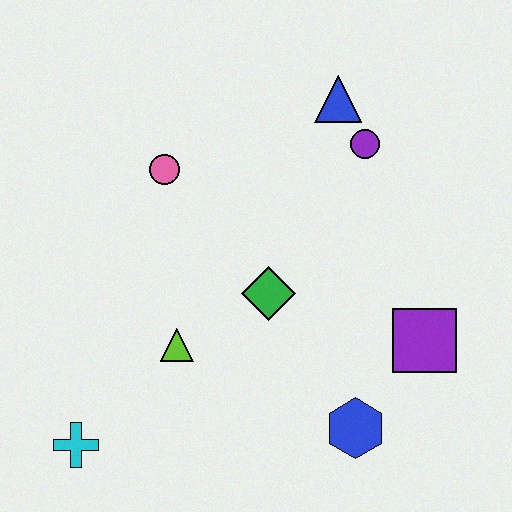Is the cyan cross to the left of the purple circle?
Yes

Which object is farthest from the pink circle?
The blue hexagon is farthest from the pink circle.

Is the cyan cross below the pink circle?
Yes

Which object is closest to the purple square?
The blue hexagon is closest to the purple square.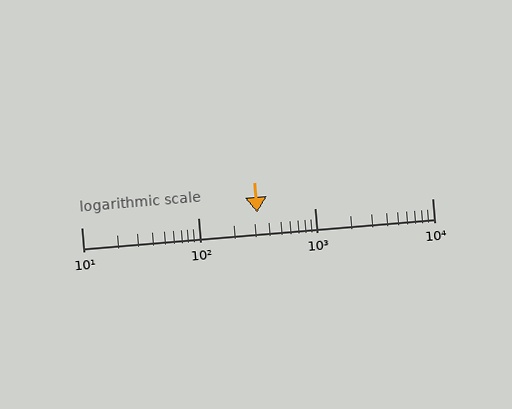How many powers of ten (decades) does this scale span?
The scale spans 3 decades, from 10 to 10000.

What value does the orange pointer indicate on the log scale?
The pointer indicates approximately 320.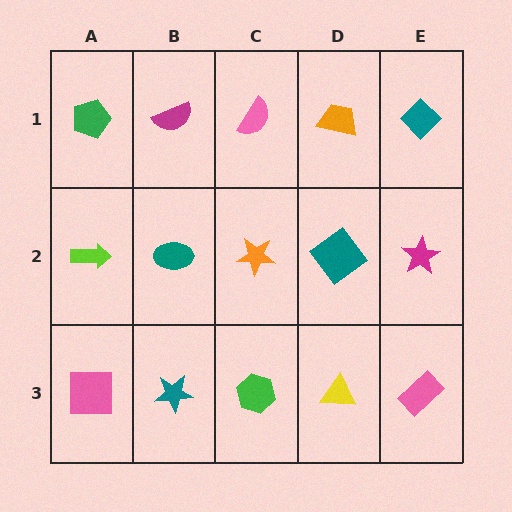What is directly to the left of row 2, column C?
A teal ellipse.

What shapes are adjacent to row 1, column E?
A magenta star (row 2, column E), an orange trapezoid (row 1, column D).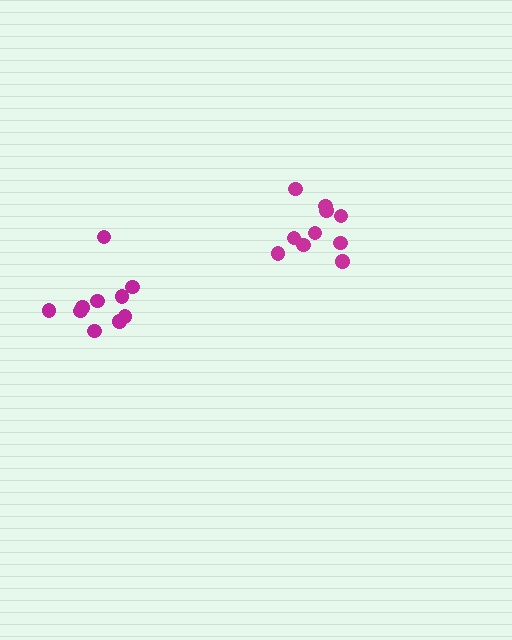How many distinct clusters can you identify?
There are 2 distinct clusters.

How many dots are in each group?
Group 1: 10 dots, Group 2: 10 dots (20 total).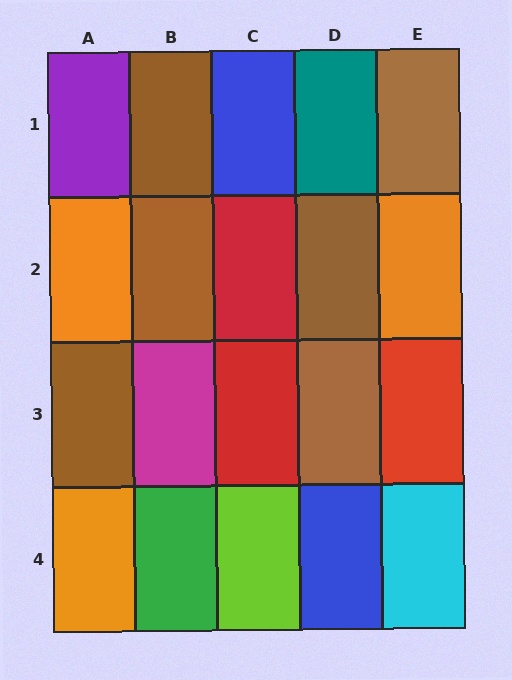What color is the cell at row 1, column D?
Teal.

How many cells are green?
1 cell is green.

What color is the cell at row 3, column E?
Red.